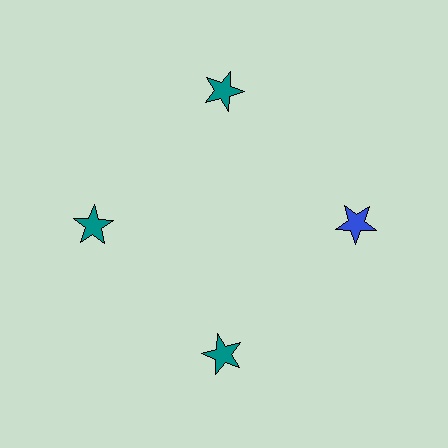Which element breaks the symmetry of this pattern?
The blue star at roughly the 3 o'clock position breaks the symmetry. All other shapes are teal stars.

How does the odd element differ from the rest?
It has a different color: blue instead of teal.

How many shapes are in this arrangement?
There are 4 shapes arranged in a ring pattern.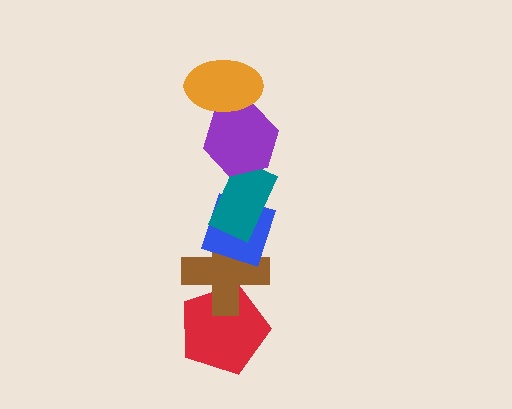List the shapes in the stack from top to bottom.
From top to bottom: the orange ellipse, the purple hexagon, the teal rectangle, the blue diamond, the brown cross, the red pentagon.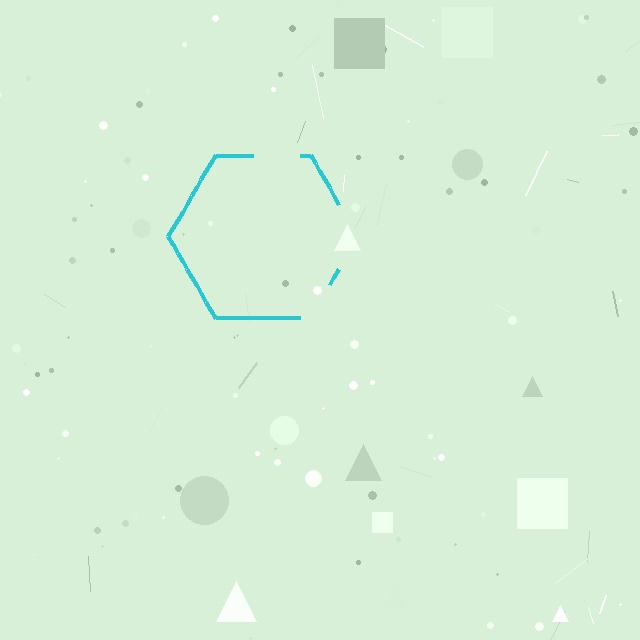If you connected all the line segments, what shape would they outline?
They would outline a hexagon.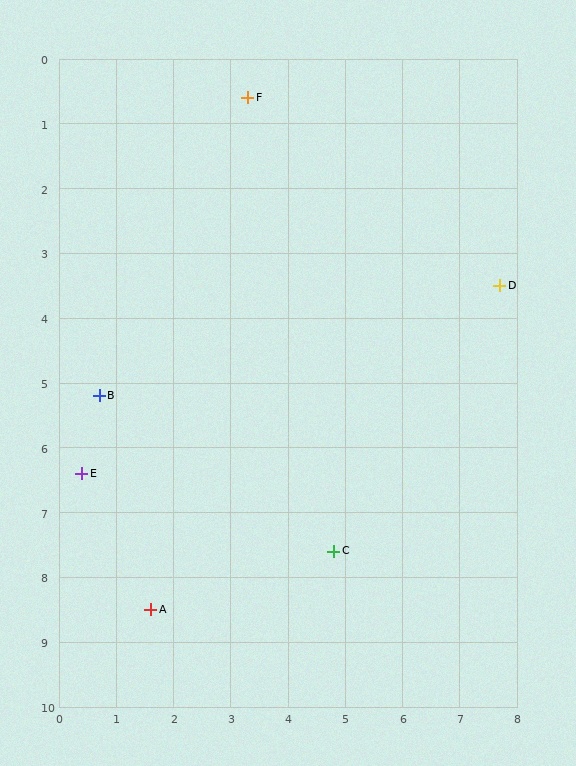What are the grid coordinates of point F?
Point F is at approximately (3.3, 0.6).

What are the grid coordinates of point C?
Point C is at approximately (4.8, 7.6).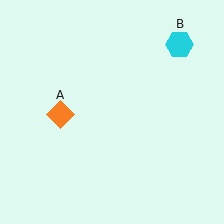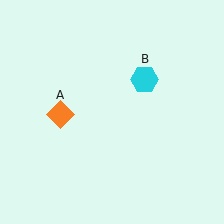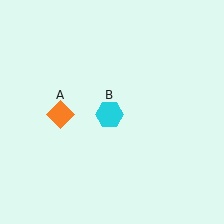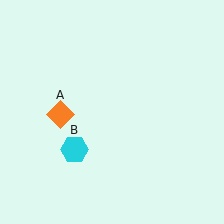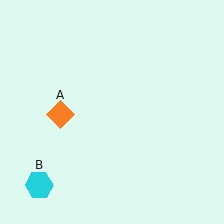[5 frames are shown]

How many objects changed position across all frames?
1 object changed position: cyan hexagon (object B).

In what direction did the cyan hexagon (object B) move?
The cyan hexagon (object B) moved down and to the left.